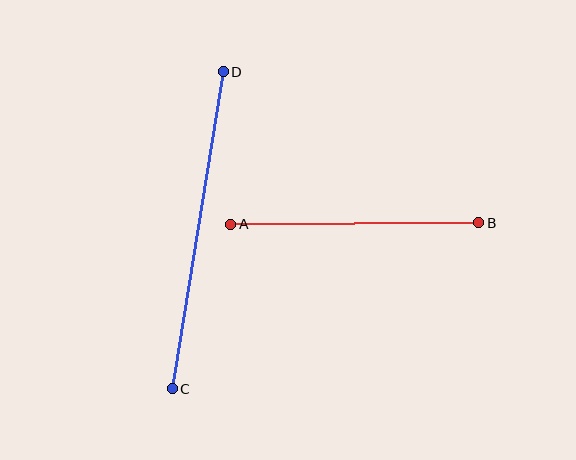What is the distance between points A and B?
The distance is approximately 248 pixels.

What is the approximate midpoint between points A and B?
The midpoint is at approximately (355, 223) pixels.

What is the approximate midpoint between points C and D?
The midpoint is at approximately (198, 230) pixels.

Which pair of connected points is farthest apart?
Points C and D are farthest apart.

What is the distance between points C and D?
The distance is approximately 321 pixels.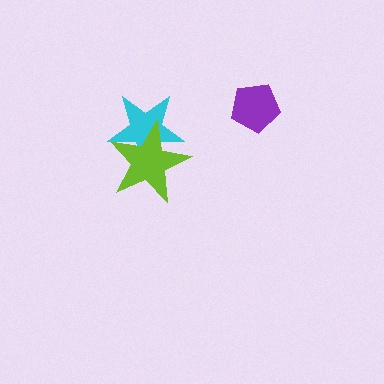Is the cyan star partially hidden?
Yes, it is partially covered by another shape.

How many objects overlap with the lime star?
1 object overlaps with the lime star.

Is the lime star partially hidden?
No, no other shape covers it.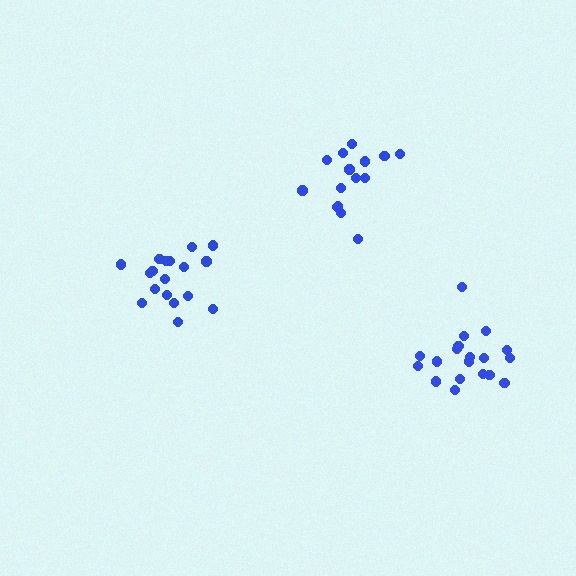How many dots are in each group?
Group 1: 18 dots, Group 2: 15 dots, Group 3: 19 dots (52 total).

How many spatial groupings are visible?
There are 3 spatial groupings.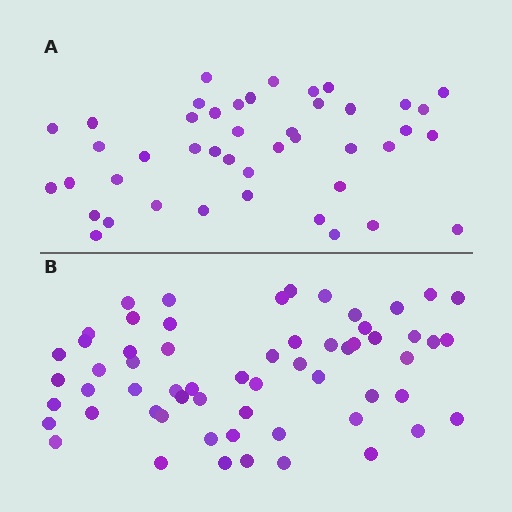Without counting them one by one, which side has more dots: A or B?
Region B (the bottom region) has more dots.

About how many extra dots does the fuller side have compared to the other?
Region B has approximately 15 more dots than region A.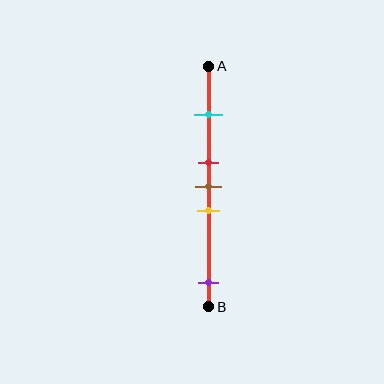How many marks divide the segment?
There are 5 marks dividing the segment.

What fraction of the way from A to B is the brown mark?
The brown mark is approximately 50% (0.5) of the way from A to B.